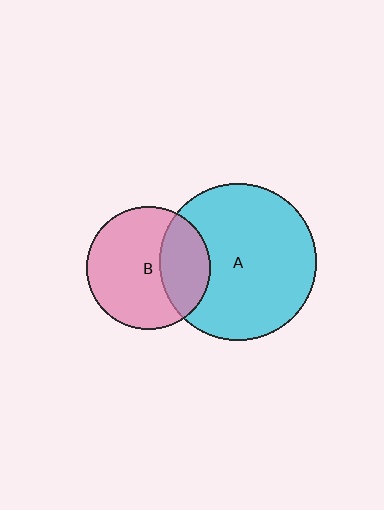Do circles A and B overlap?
Yes.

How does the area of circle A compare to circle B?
Approximately 1.6 times.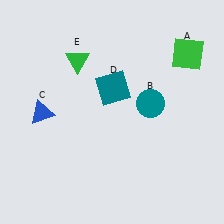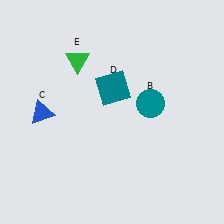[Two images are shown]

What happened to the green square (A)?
The green square (A) was removed in Image 2. It was in the top-right area of Image 1.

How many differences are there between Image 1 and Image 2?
There is 1 difference between the two images.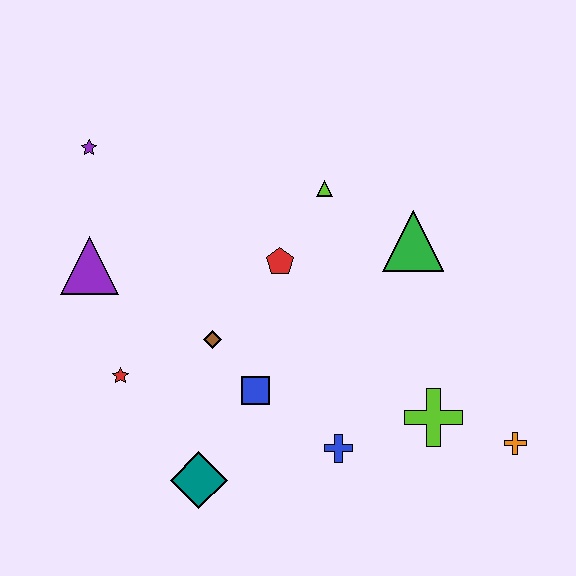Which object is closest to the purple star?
The purple triangle is closest to the purple star.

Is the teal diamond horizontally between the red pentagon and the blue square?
No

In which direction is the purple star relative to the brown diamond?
The purple star is above the brown diamond.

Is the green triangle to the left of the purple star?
No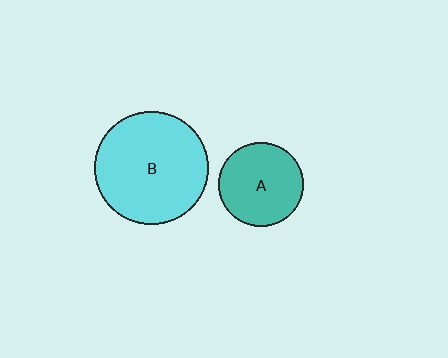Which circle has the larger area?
Circle B (cyan).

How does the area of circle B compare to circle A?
Approximately 1.8 times.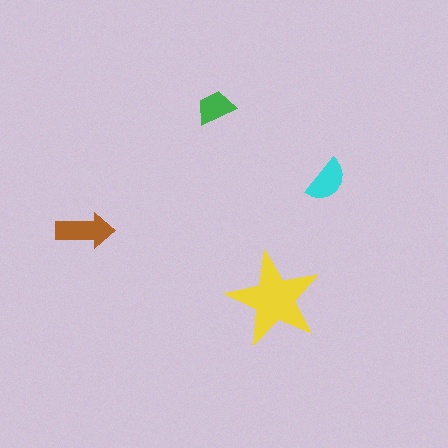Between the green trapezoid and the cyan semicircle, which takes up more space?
The cyan semicircle.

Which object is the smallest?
The green trapezoid.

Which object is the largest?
The yellow star.